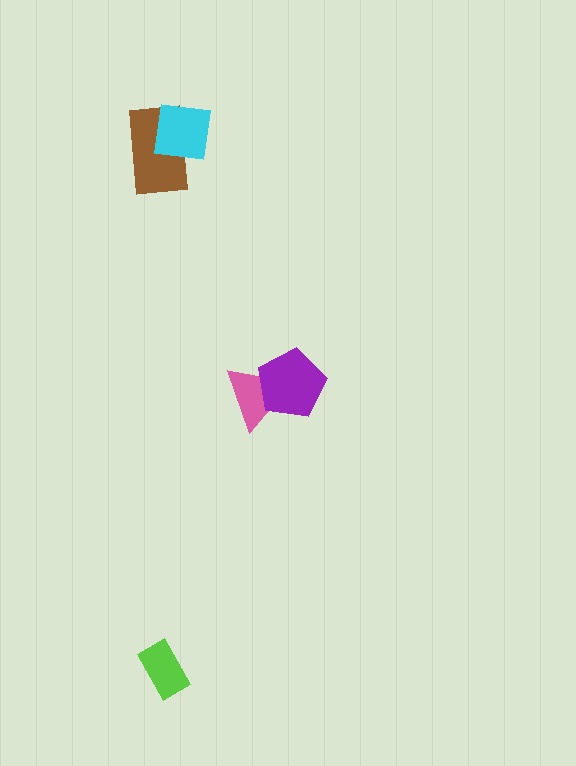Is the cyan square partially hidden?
No, no other shape covers it.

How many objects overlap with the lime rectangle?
0 objects overlap with the lime rectangle.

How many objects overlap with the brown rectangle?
1 object overlaps with the brown rectangle.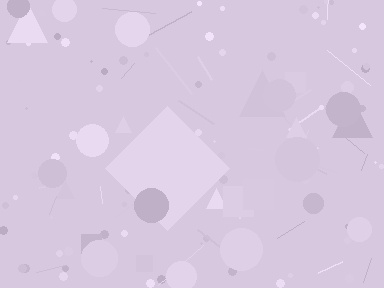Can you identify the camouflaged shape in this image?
The camouflaged shape is a diamond.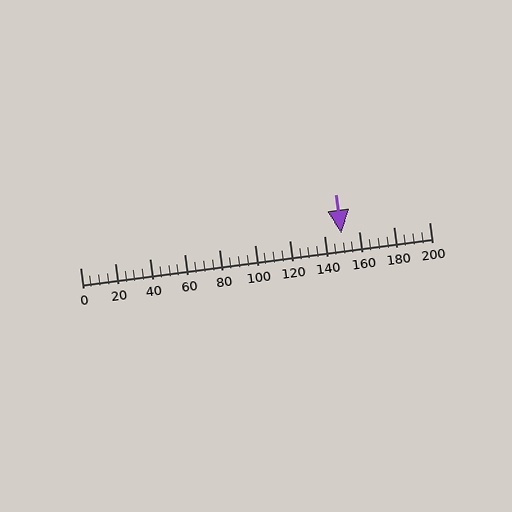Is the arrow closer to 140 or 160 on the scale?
The arrow is closer to 140.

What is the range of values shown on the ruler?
The ruler shows values from 0 to 200.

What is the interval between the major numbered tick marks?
The major tick marks are spaced 20 units apart.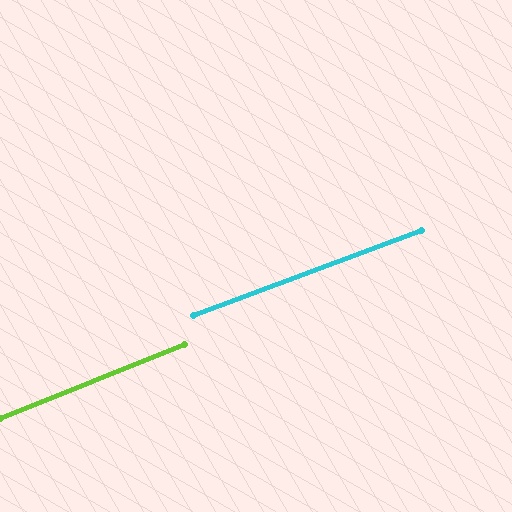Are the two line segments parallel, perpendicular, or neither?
Parallel — their directions differ by only 1.6°.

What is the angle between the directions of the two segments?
Approximately 2 degrees.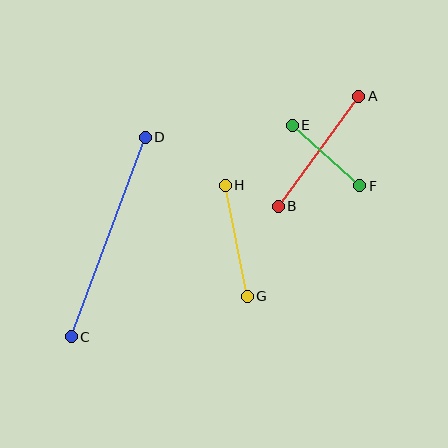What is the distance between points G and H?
The distance is approximately 113 pixels.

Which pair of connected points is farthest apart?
Points C and D are farthest apart.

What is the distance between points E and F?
The distance is approximately 91 pixels.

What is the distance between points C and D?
The distance is approximately 213 pixels.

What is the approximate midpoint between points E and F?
The midpoint is at approximately (326, 156) pixels.